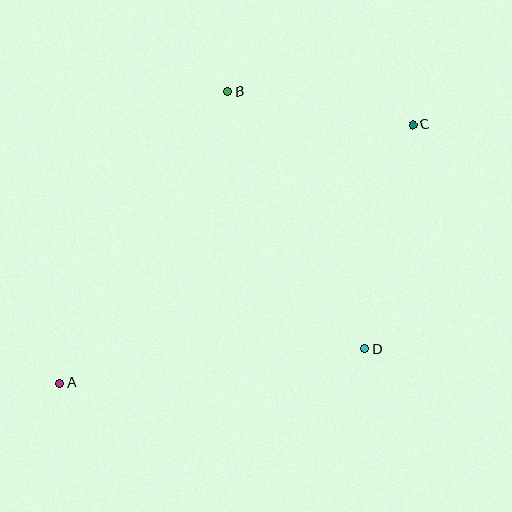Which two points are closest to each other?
Points B and C are closest to each other.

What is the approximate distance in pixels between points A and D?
The distance between A and D is approximately 307 pixels.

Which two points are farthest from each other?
Points A and C are farthest from each other.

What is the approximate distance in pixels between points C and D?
The distance between C and D is approximately 229 pixels.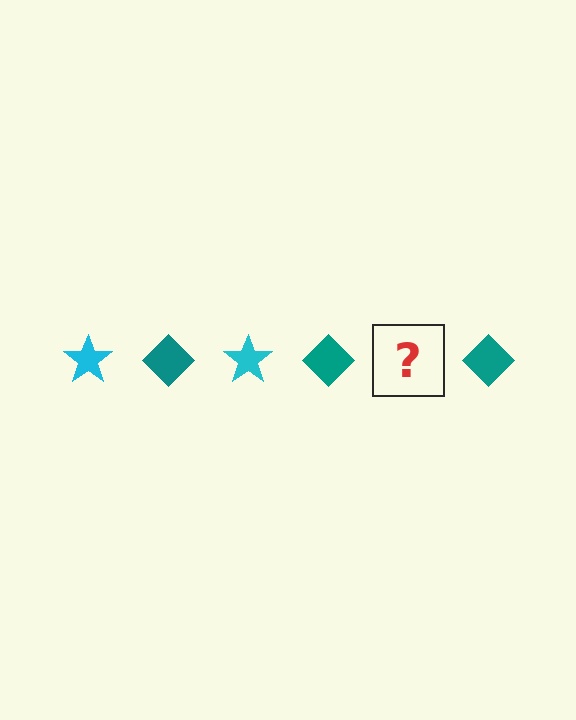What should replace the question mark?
The question mark should be replaced with a cyan star.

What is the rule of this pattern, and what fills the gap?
The rule is that the pattern alternates between cyan star and teal diamond. The gap should be filled with a cyan star.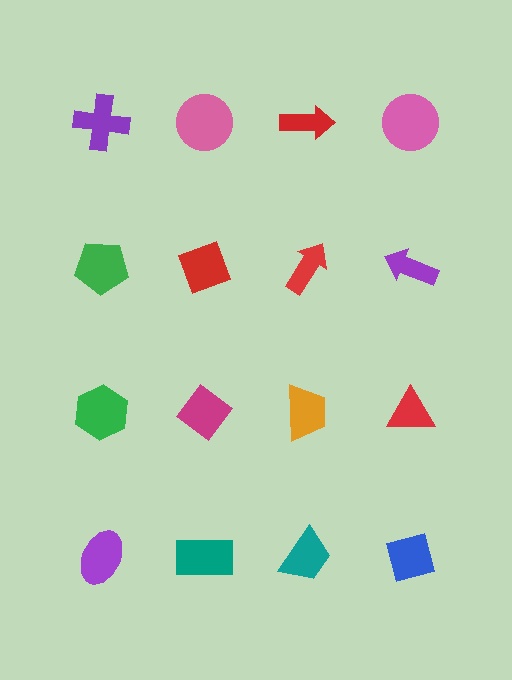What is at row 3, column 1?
A green hexagon.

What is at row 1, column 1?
A purple cross.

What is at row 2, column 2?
A red diamond.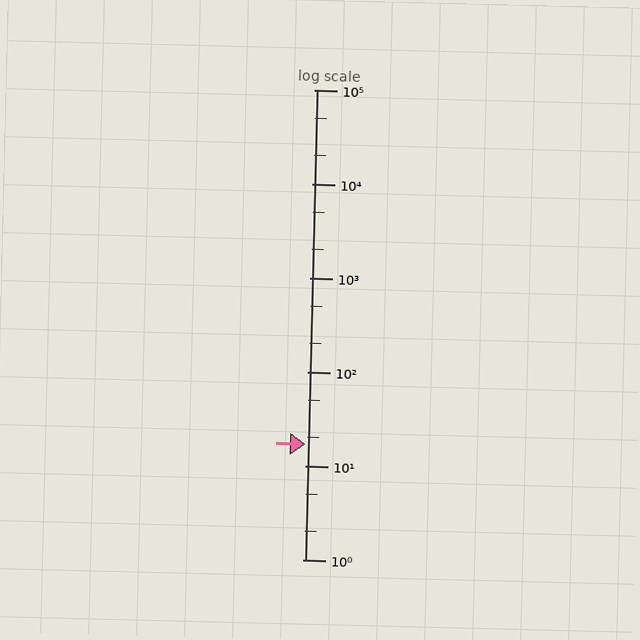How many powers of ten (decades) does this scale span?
The scale spans 5 decades, from 1 to 100000.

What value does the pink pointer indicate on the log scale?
The pointer indicates approximately 17.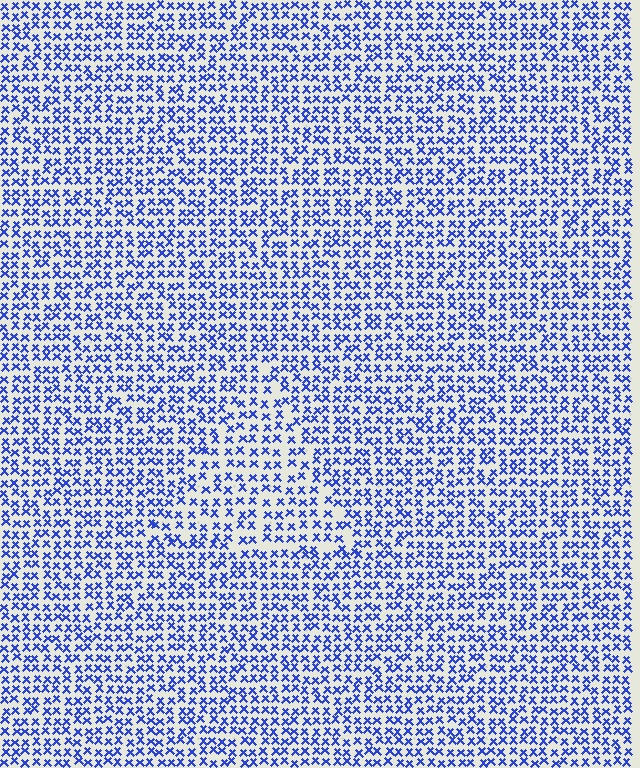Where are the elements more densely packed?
The elements are more densely packed outside the triangle boundary.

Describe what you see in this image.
The image contains small blue elements arranged at two different densities. A triangle-shaped region is visible where the elements are less densely packed than the surrounding area.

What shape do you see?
I see a triangle.